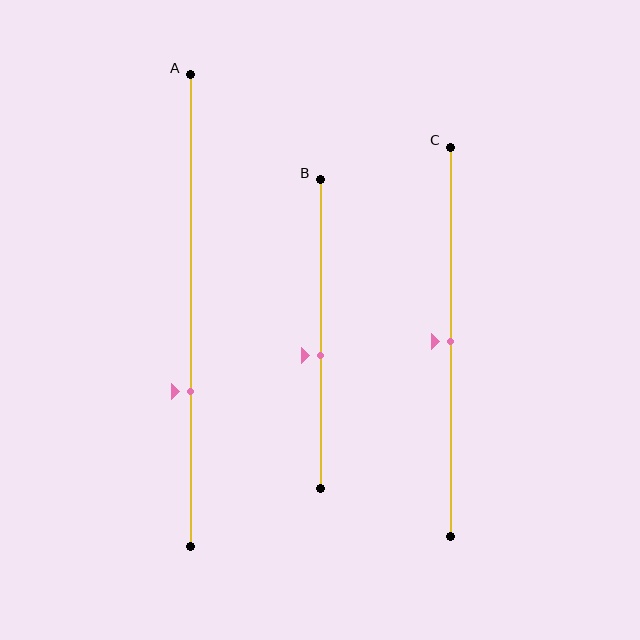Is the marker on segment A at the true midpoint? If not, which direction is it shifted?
No, the marker on segment A is shifted downward by about 17% of the segment length.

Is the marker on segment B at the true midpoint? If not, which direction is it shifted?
No, the marker on segment B is shifted downward by about 7% of the segment length.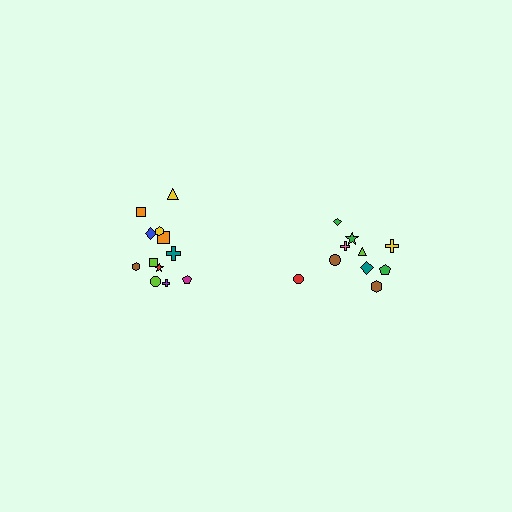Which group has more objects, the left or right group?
The left group.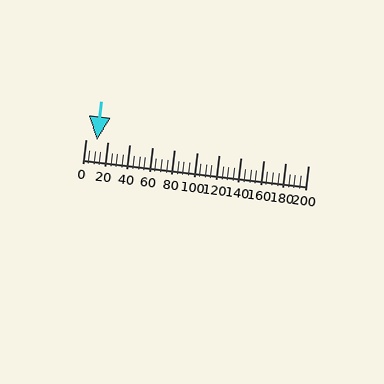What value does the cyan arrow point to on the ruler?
The cyan arrow points to approximately 10.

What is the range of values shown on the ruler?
The ruler shows values from 0 to 200.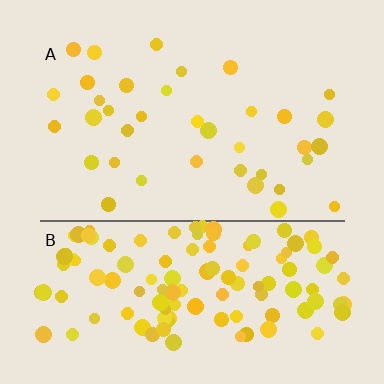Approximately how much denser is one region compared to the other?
Approximately 3.4× — region B over region A.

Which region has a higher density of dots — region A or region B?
B (the bottom).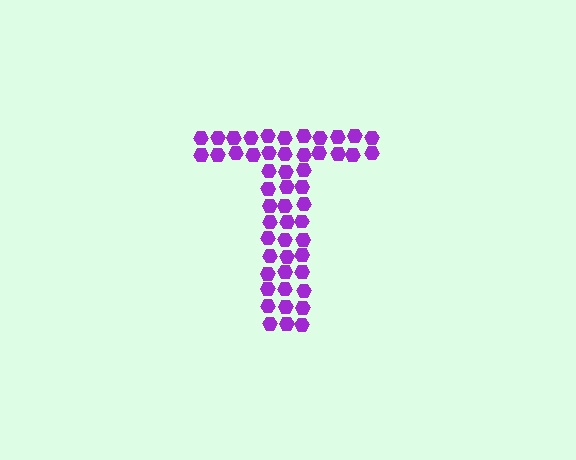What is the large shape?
The large shape is the letter T.